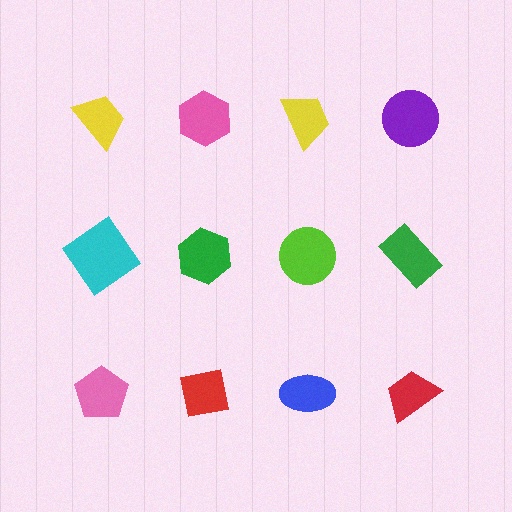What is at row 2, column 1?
A cyan diamond.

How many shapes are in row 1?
4 shapes.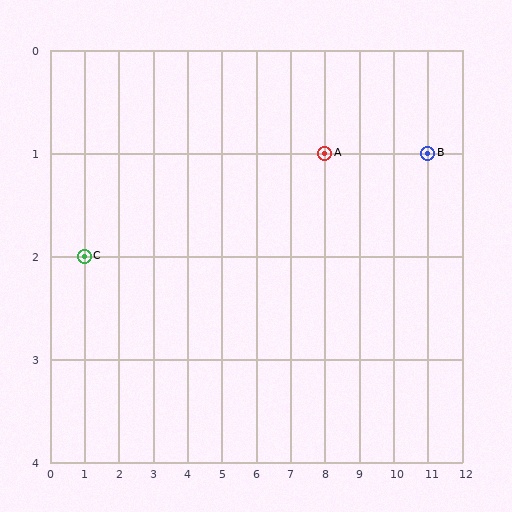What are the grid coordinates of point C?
Point C is at grid coordinates (1, 2).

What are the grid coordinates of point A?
Point A is at grid coordinates (8, 1).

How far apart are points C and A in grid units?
Points C and A are 7 columns and 1 row apart (about 7.1 grid units diagonally).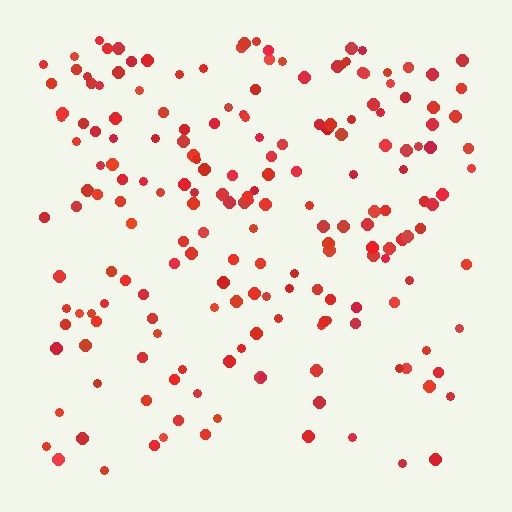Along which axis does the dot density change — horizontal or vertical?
Vertical.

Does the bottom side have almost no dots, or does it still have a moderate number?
Still a moderate number, just noticeably fewer than the top.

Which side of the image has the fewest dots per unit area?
The bottom.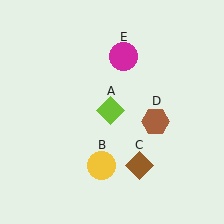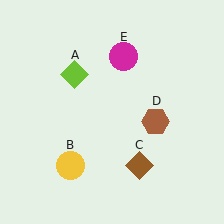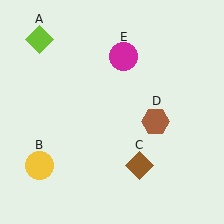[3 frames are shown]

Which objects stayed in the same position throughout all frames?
Brown diamond (object C) and brown hexagon (object D) and magenta circle (object E) remained stationary.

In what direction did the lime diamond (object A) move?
The lime diamond (object A) moved up and to the left.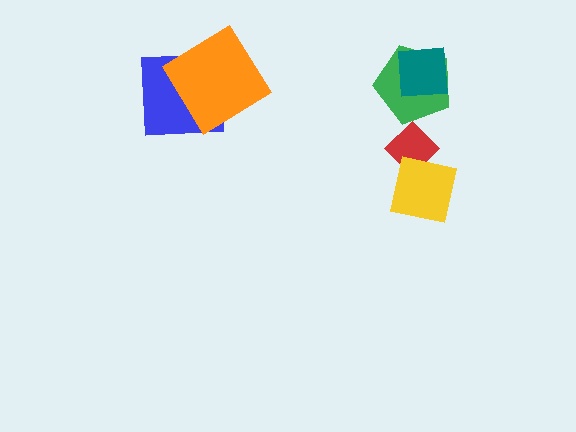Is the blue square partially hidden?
Yes, it is partially covered by another shape.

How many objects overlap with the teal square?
1 object overlaps with the teal square.